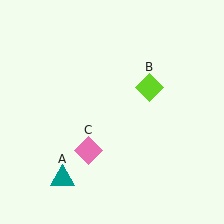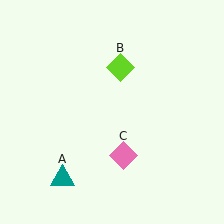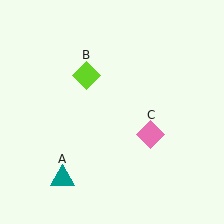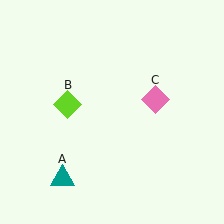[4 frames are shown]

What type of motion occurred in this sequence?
The lime diamond (object B), pink diamond (object C) rotated counterclockwise around the center of the scene.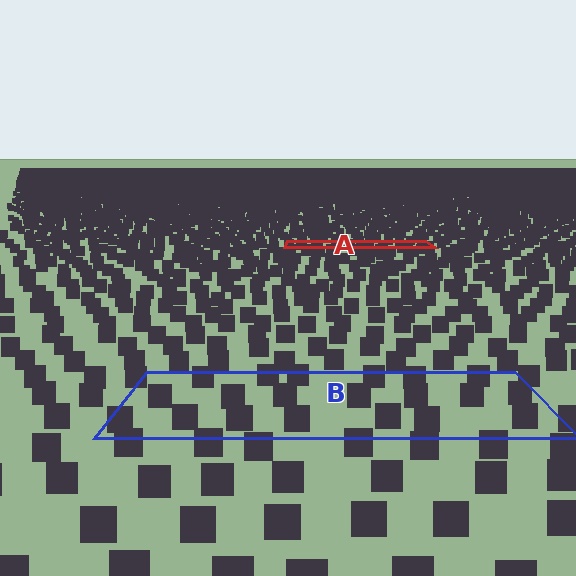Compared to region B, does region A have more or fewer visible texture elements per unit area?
Region A has more texture elements per unit area — they are packed more densely because it is farther away.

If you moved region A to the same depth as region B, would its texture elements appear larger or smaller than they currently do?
They would appear larger. At a closer depth, the same texture elements are projected at a bigger on-screen size.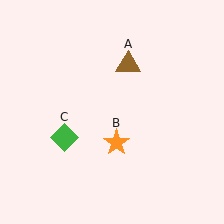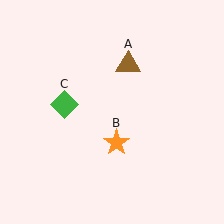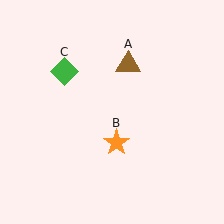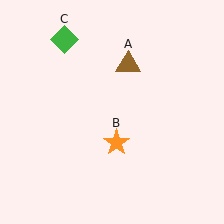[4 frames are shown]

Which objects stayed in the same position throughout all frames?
Brown triangle (object A) and orange star (object B) remained stationary.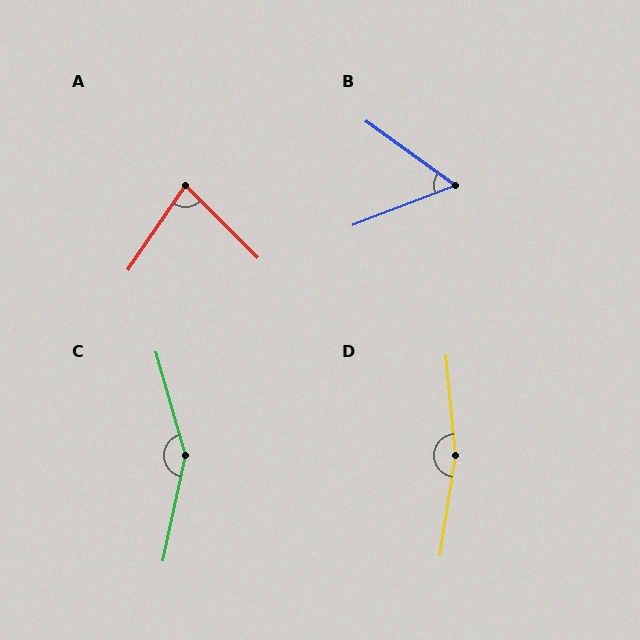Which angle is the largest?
D, at approximately 166 degrees.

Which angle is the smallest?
B, at approximately 57 degrees.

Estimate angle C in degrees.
Approximately 152 degrees.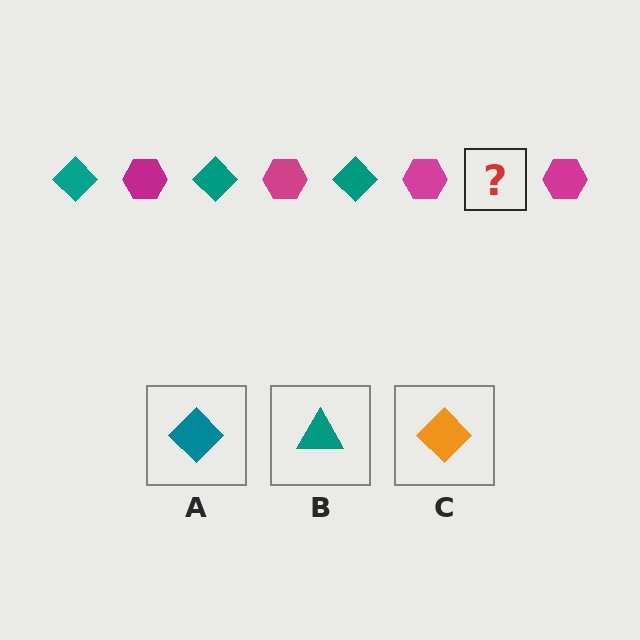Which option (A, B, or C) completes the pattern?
A.